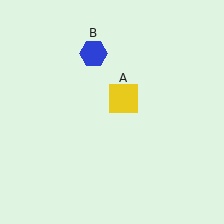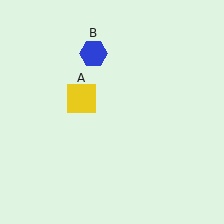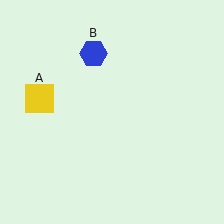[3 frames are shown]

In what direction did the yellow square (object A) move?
The yellow square (object A) moved left.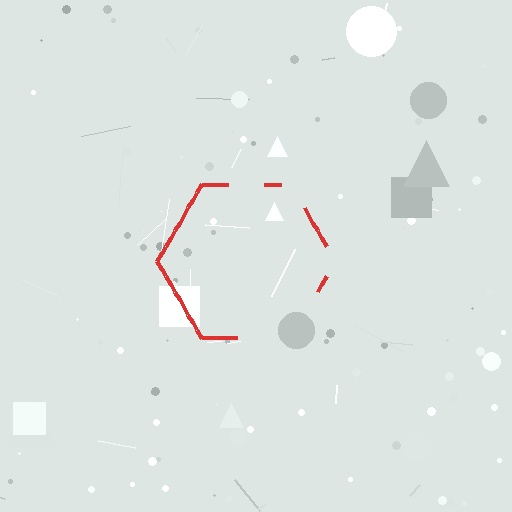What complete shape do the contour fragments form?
The contour fragments form a hexagon.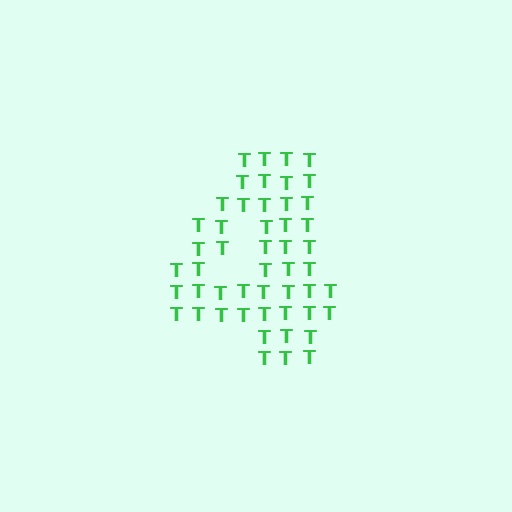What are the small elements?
The small elements are letter T's.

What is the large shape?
The large shape is the digit 4.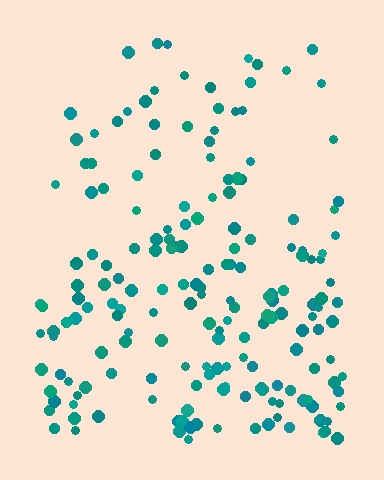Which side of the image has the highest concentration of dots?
The bottom.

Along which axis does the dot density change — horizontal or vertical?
Vertical.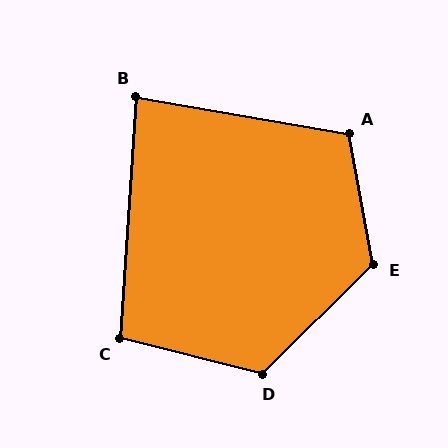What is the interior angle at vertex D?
Approximately 122 degrees (obtuse).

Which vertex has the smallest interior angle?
B, at approximately 84 degrees.